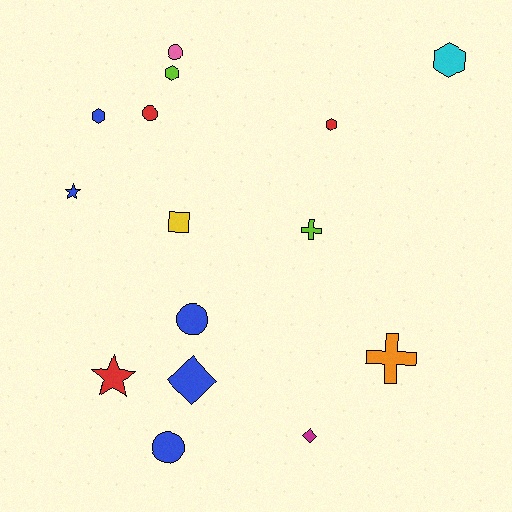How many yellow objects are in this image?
There is 1 yellow object.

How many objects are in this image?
There are 15 objects.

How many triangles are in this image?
There are no triangles.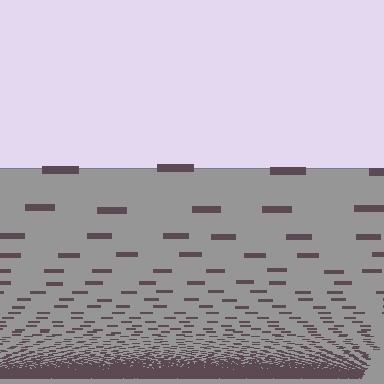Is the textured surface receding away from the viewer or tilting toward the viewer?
The surface appears to tilt toward the viewer. Texture elements get larger and sparser toward the top.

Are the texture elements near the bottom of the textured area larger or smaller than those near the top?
Smaller. The gradient is inverted — elements near the bottom are smaller and denser.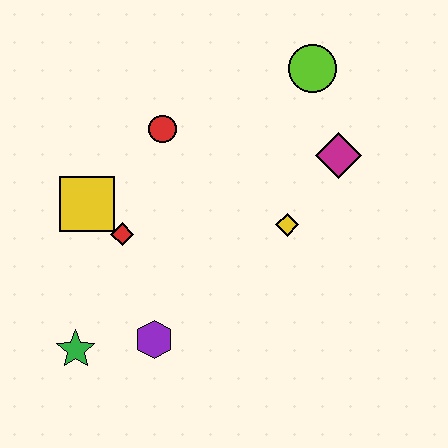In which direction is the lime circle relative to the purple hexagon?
The lime circle is above the purple hexagon.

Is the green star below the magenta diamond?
Yes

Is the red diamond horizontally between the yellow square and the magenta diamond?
Yes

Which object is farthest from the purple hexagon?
The lime circle is farthest from the purple hexagon.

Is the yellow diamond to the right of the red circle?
Yes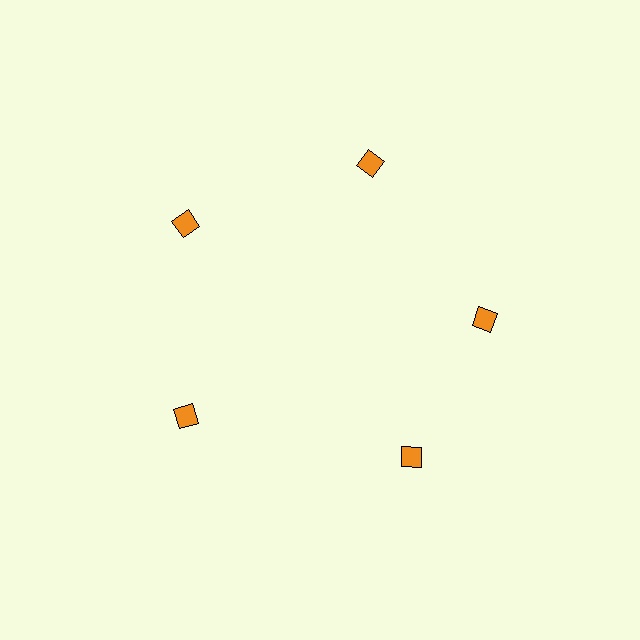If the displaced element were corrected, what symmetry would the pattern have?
It would have 5-fold rotational symmetry — the pattern would map onto itself every 72 degrees.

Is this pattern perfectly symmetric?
No. The 5 orange diamonds are arranged in a ring, but one element near the 5 o'clock position is rotated out of alignment along the ring, breaking the 5-fold rotational symmetry.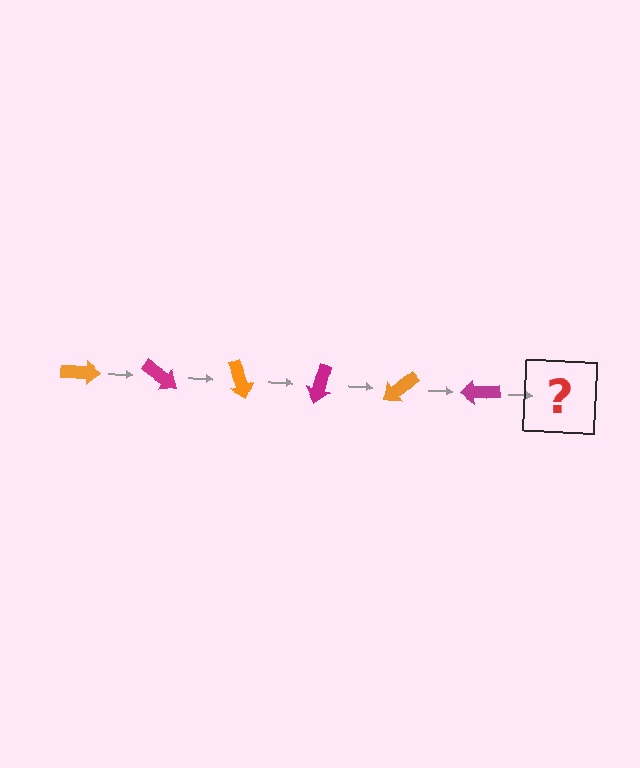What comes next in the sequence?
The next element should be an orange arrow, rotated 210 degrees from the start.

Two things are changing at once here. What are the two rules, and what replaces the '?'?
The two rules are that it rotates 35 degrees each step and the color cycles through orange and magenta. The '?' should be an orange arrow, rotated 210 degrees from the start.